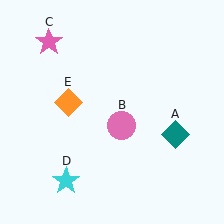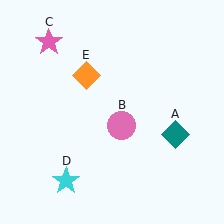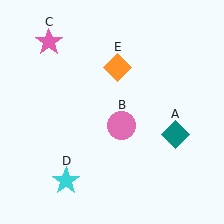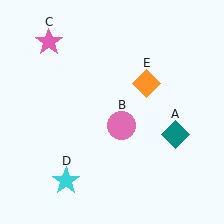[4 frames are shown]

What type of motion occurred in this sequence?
The orange diamond (object E) rotated clockwise around the center of the scene.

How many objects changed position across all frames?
1 object changed position: orange diamond (object E).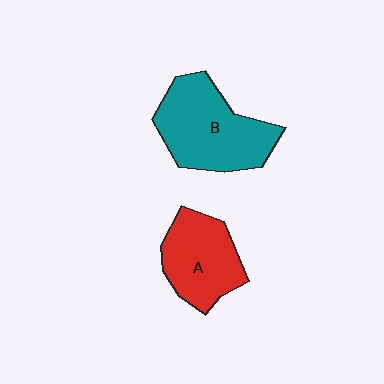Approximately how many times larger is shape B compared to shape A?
Approximately 1.4 times.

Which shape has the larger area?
Shape B (teal).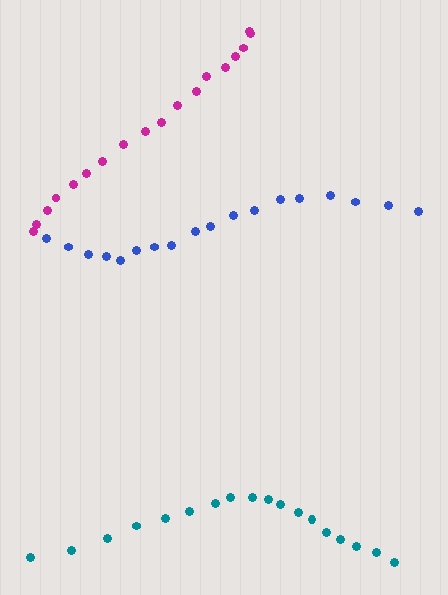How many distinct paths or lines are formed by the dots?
There are 3 distinct paths.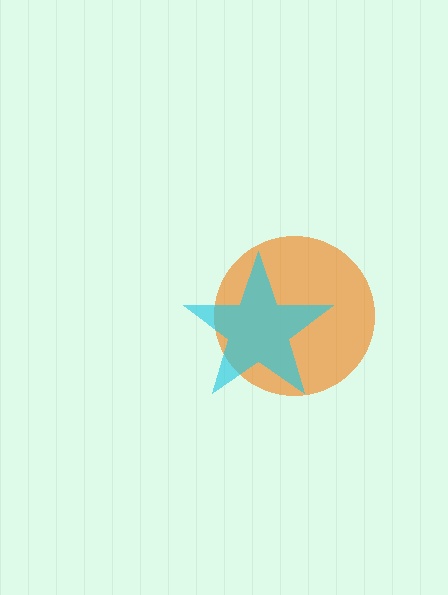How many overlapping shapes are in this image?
There are 2 overlapping shapes in the image.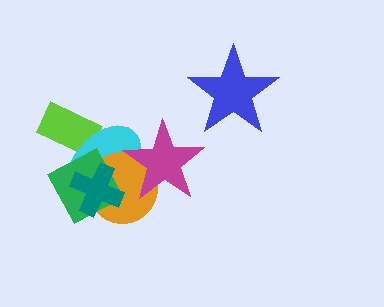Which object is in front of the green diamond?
The teal cross is in front of the green diamond.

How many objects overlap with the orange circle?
4 objects overlap with the orange circle.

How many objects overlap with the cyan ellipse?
5 objects overlap with the cyan ellipse.